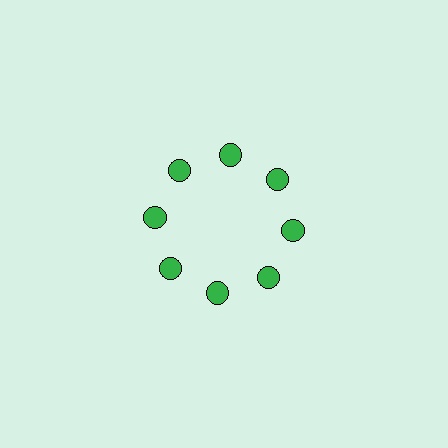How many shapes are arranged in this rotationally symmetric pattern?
There are 8 shapes, arranged in 8 groups of 1.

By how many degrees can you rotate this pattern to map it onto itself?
The pattern maps onto itself every 45 degrees of rotation.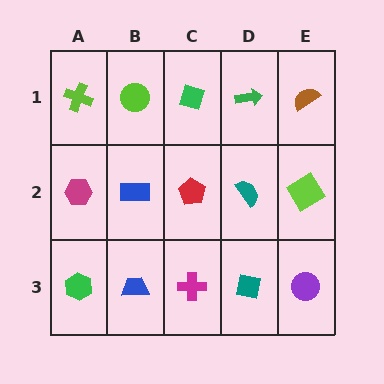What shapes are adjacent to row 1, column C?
A red pentagon (row 2, column C), a lime circle (row 1, column B), a green arrow (row 1, column D).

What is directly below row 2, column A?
A green hexagon.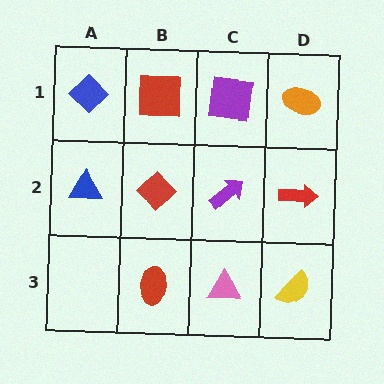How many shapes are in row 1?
4 shapes.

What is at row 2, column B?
A red diamond.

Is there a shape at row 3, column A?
No, that cell is empty.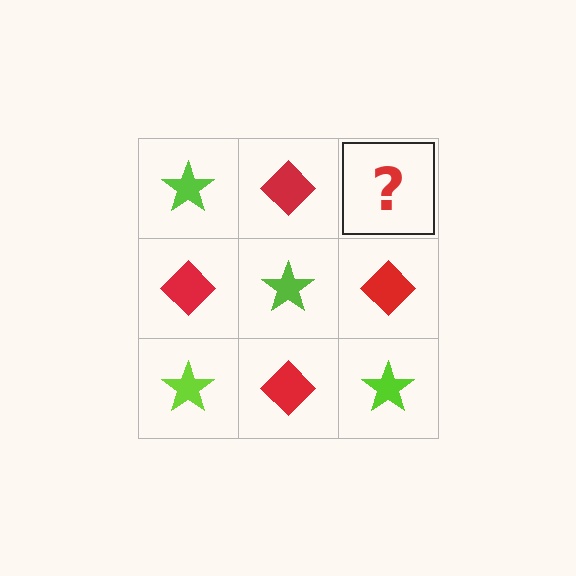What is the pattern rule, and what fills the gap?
The rule is that it alternates lime star and red diamond in a checkerboard pattern. The gap should be filled with a lime star.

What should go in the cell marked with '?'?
The missing cell should contain a lime star.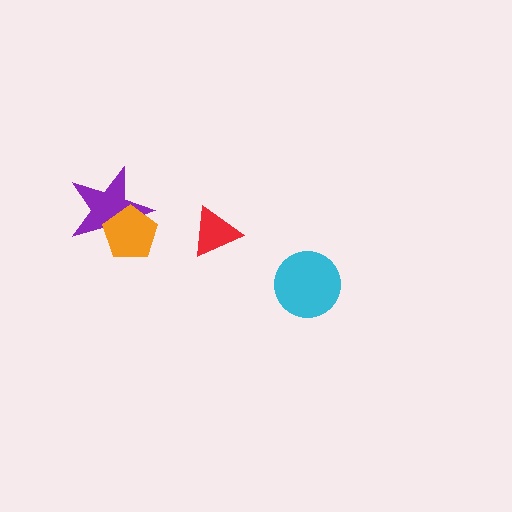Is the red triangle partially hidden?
No, no other shape covers it.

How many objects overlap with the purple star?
1 object overlaps with the purple star.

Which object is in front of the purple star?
The orange pentagon is in front of the purple star.